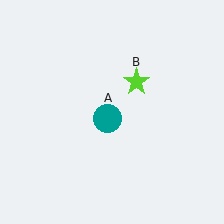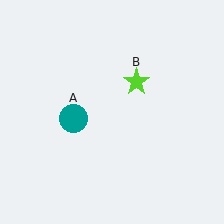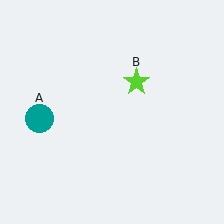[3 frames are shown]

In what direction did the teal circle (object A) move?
The teal circle (object A) moved left.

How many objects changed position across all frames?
1 object changed position: teal circle (object A).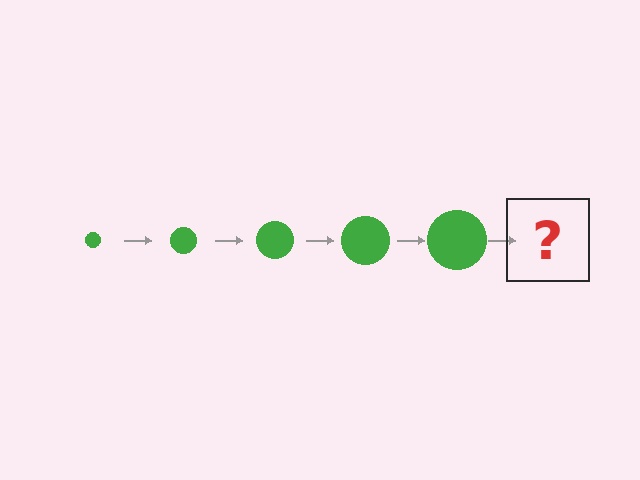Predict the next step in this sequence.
The next step is a green circle, larger than the previous one.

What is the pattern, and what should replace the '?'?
The pattern is that the circle gets progressively larger each step. The '?' should be a green circle, larger than the previous one.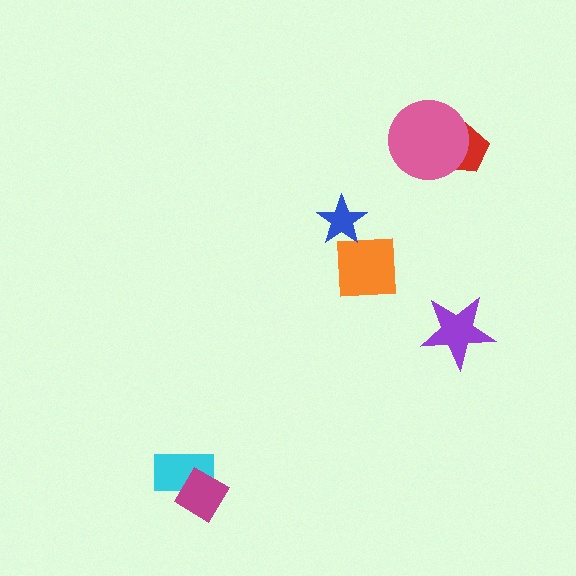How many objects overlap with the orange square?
1 object overlaps with the orange square.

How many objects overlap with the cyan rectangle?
1 object overlaps with the cyan rectangle.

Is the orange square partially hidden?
Yes, it is partially covered by another shape.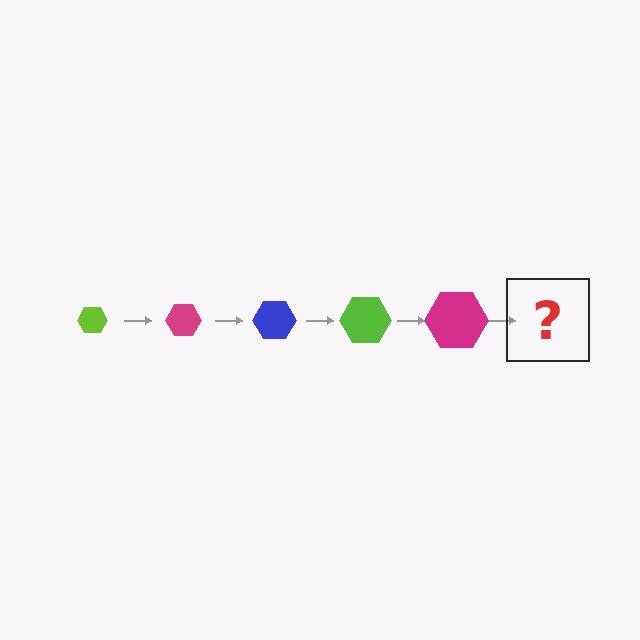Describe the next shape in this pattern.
It should be a blue hexagon, larger than the previous one.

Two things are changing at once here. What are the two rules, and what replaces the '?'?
The two rules are that the hexagon grows larger each step and the color cycles through lime, magenta, and blue. The '?' should be a blue hexagon, larger than the previous one.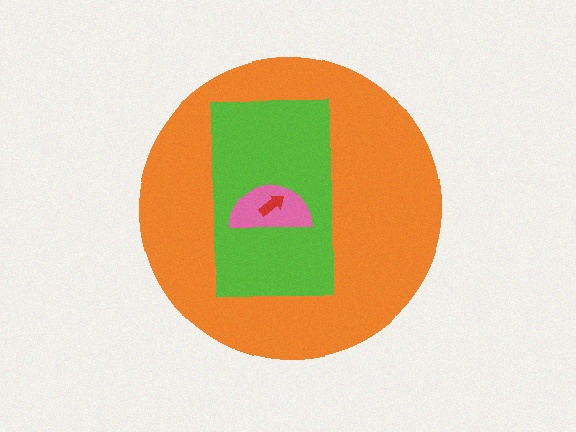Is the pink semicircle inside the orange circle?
Yes.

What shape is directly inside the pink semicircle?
The red arrow.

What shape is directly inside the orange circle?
The lime rectangle.